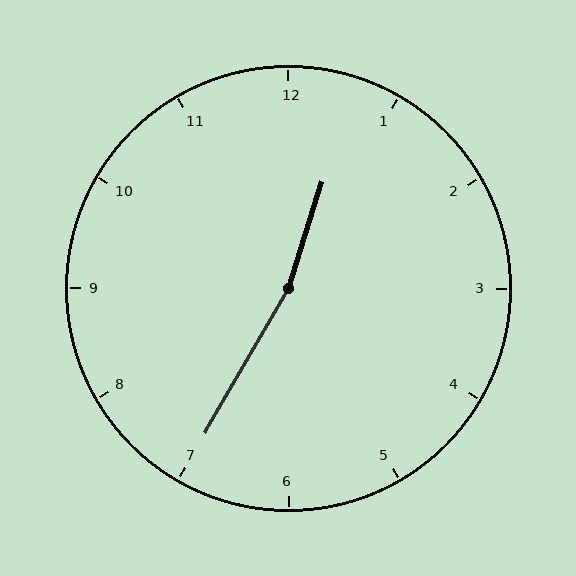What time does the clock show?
12:35.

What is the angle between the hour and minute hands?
Approximately 168 degrees.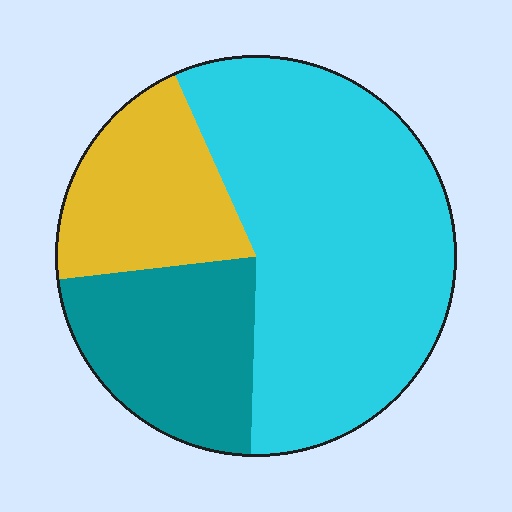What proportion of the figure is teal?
Teal covers 23% of the figure.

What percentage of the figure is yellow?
Yellow covers around 20% of the figure.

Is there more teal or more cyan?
Cyan.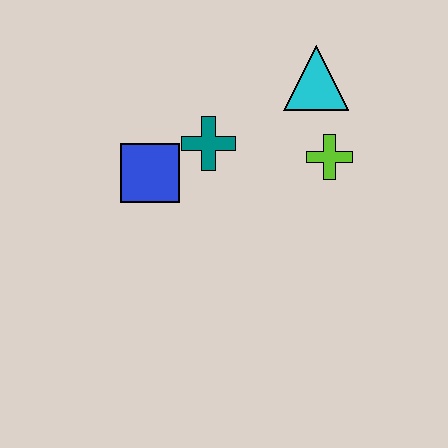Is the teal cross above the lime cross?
Yes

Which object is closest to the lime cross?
The cyan triangle is closest to the lime cross.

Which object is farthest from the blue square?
The cyan triangle is farthest from the blue square.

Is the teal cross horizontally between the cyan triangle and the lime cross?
No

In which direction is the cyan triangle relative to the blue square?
The cyan triangle is to the right of the blue square.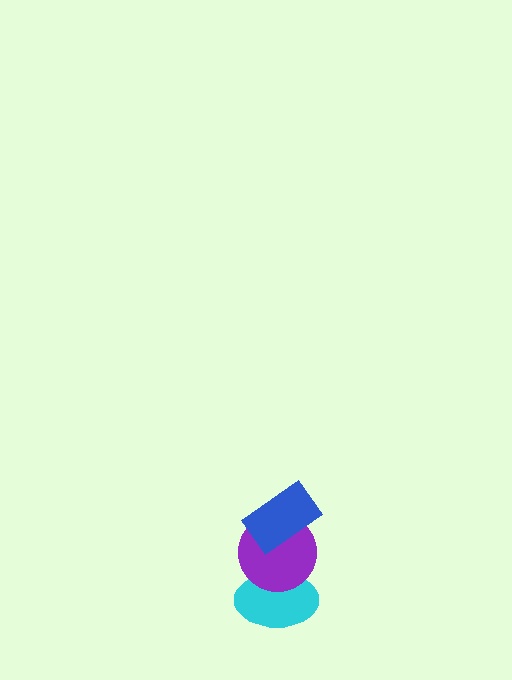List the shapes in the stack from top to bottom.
From top to bottom: the blue rectangle, the purple circle, the cyan ellipse.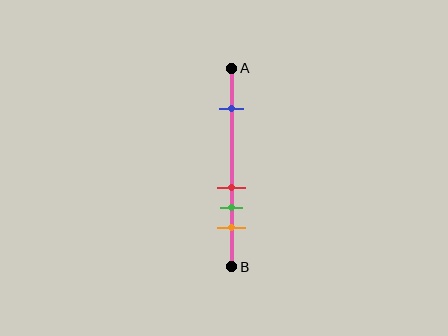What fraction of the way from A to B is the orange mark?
The orange mark is approximately 80% (0.8) of the way from A to B.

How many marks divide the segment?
There are 4 marks dividing the segment.